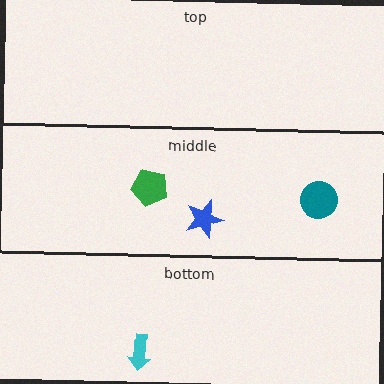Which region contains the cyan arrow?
The bottom region.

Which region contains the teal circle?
The middle region.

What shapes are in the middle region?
The green pentagon, the teal circle, the blue star.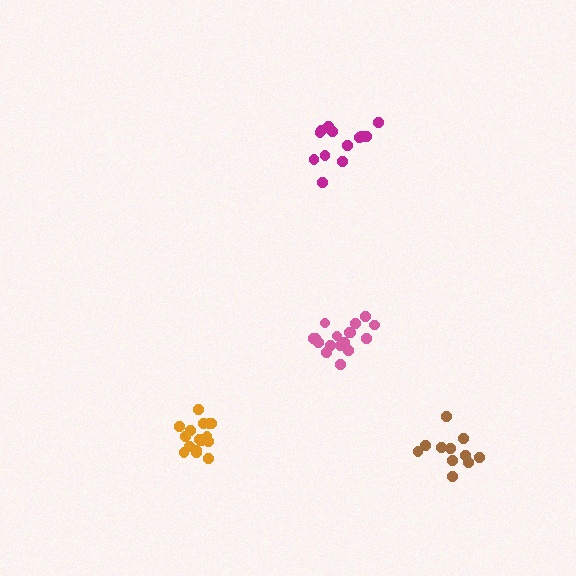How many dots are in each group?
Group 1: 17 dots, Group 2: 13 dots, Group 3: 17 dots, Group 4: 11 dots (58 total).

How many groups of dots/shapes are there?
There are 4 groups.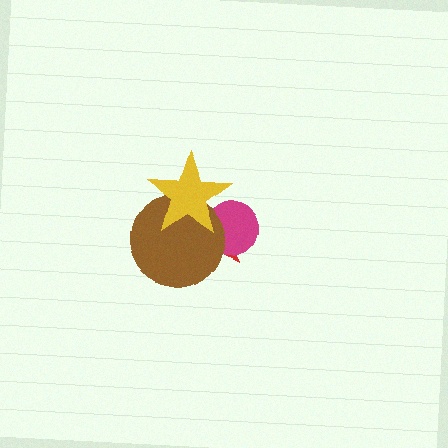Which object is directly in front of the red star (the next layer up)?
The magenta circle is directly in front of the red star.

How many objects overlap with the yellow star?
3 objects overlap with the yellow star.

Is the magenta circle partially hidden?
Yes, it is partially covered by another shape.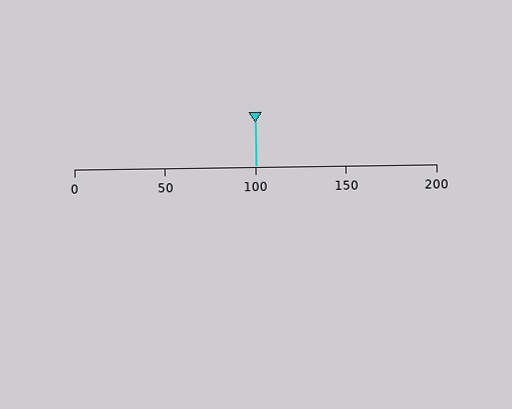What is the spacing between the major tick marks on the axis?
The major ticks are spaced 50 apart.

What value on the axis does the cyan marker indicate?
The marker indicates approximately 100.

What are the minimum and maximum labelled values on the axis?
The axis runs from 0 to 200.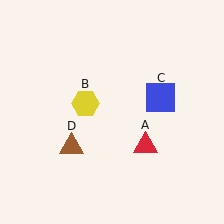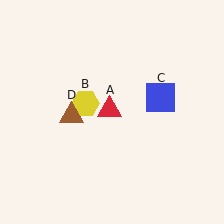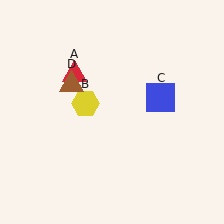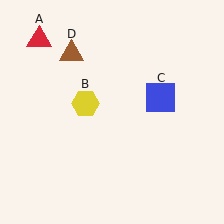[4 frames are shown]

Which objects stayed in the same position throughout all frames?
Yellow hexagon (object B) and blue square (object C) remained stationary.